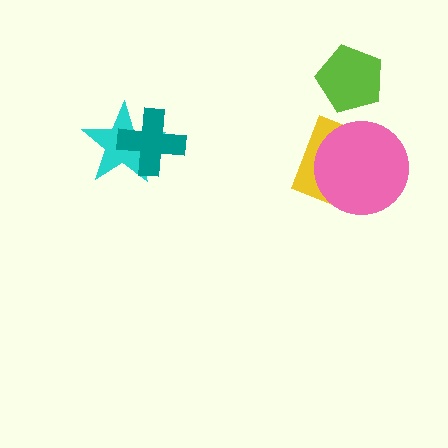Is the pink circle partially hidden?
No, no other shape covers it.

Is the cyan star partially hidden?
Yes, it is partially covered by another shape.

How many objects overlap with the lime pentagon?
0 objects overlap with the lime pentagon.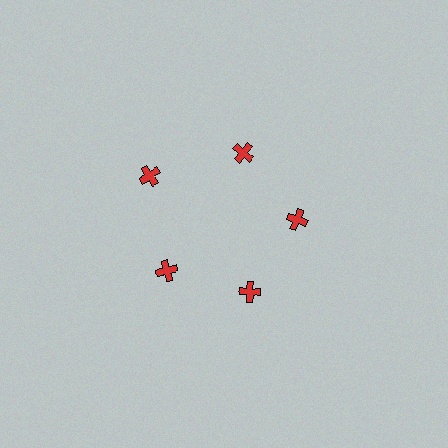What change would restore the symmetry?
The symmetry would be restored by moving it inward, back onto the ring so that all 5 crosses sit at equal angles and equal distance from the center.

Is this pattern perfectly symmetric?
No. The 5 red crosses are arranged in a ring, but one element near the 10 o'clock position is pushed outward from the center, breaking the 5-fold rotational symmetry.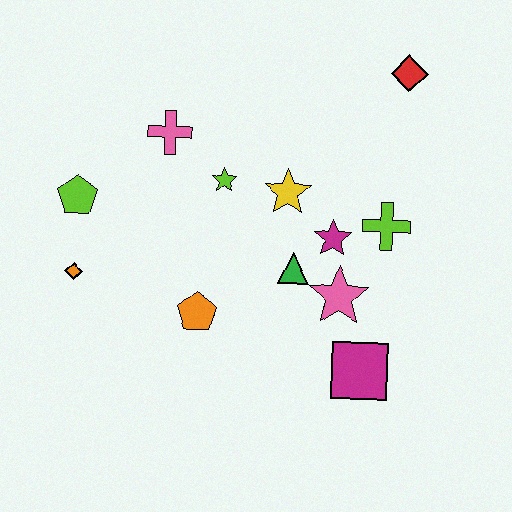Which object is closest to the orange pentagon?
The green triangle is closest to the orange pentagon.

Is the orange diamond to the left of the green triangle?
Yes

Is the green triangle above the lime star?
No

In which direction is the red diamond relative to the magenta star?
The red diamond is above the magenta star.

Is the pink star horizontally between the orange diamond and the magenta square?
Yes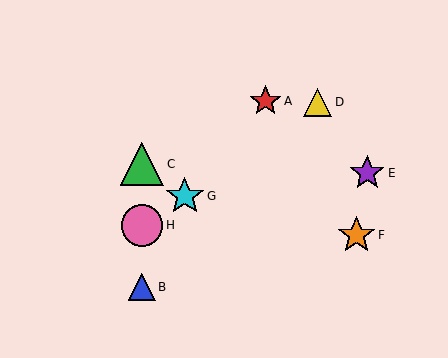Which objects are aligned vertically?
Objects B, C, H are aligned vertically.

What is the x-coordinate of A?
Object A is at x≈265.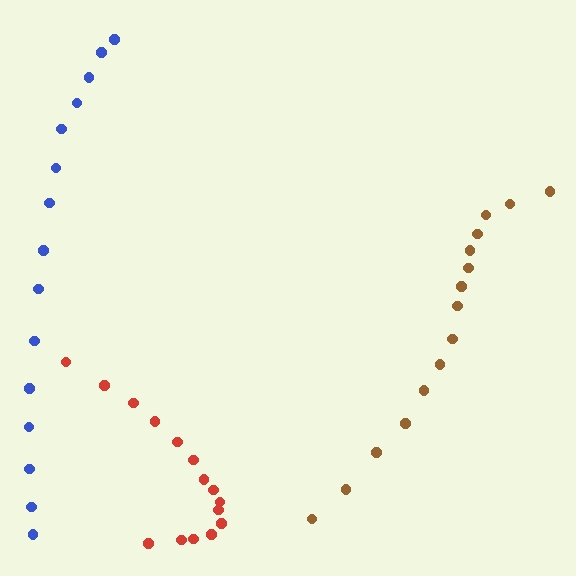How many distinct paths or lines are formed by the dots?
There are 3 distinct paths.